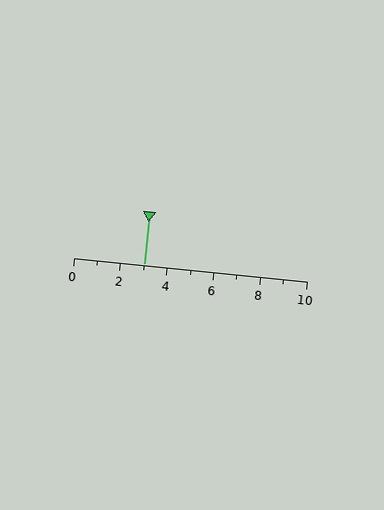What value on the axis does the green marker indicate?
The marker indicates approximately 3.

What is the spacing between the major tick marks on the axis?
The major ticks are spaced 2 apart.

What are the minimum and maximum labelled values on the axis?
The axis runs from 0 to 10.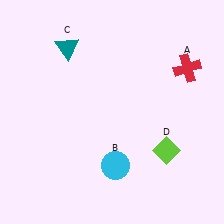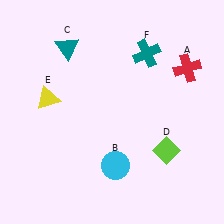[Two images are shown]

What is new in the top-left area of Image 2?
A yellow triangle (E) was added in the top-left area of Image 2.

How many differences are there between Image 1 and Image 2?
There are 2 differences between the two images.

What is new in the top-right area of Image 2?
A teal cross (F) was added in the top-right area of Image 2.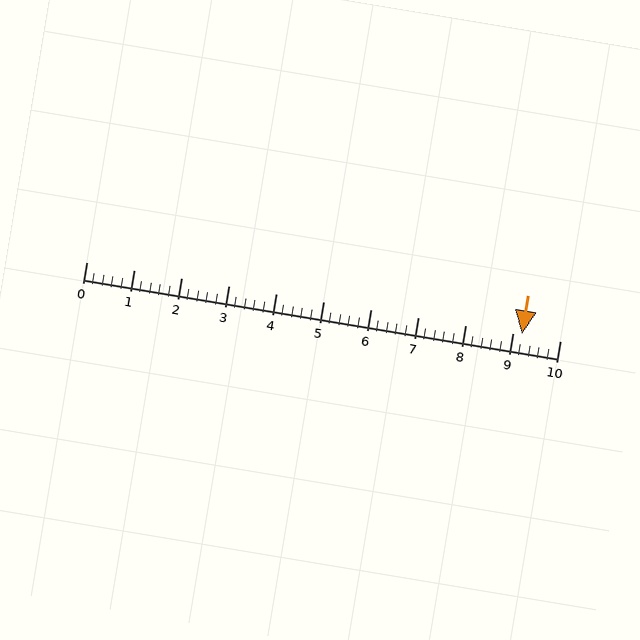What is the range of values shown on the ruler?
The ruler shows values from 0 to 10.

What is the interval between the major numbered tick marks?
The major tick marks are spaced 1 units apart.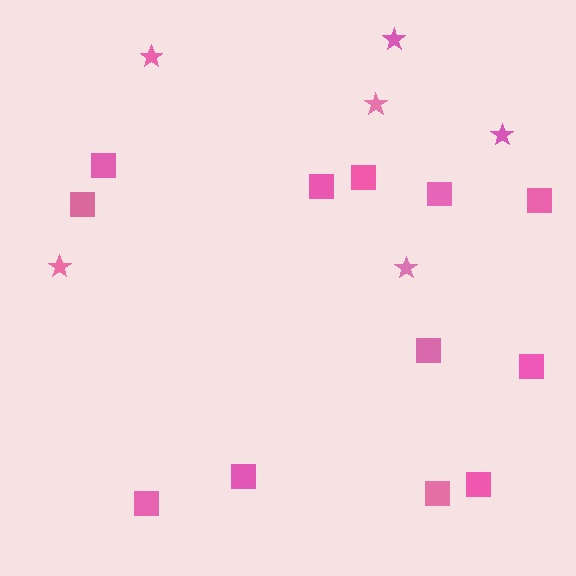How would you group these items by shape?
There are 2 groups: one group of stars (6) and one group of squares (12).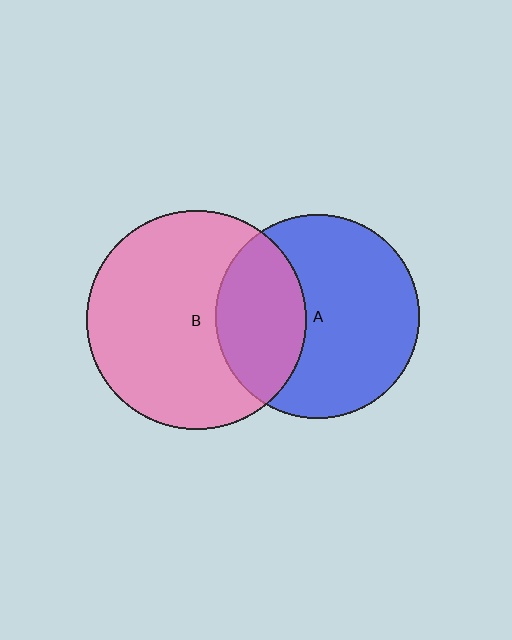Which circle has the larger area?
Circle B (pink).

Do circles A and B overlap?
Yes.